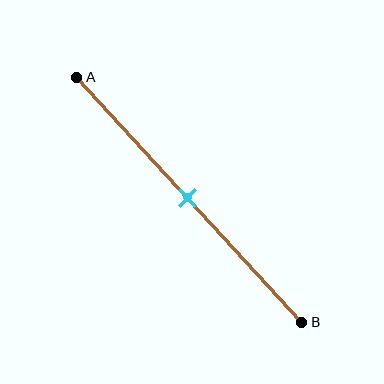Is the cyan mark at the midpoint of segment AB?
Yes, the mark is approximately at the midpoint.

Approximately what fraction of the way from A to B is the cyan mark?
The cyan mark is approximately 50% of the way from A to B.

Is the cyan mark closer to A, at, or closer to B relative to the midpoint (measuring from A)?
The cyan mark is approximately at the midpoint of segment AB.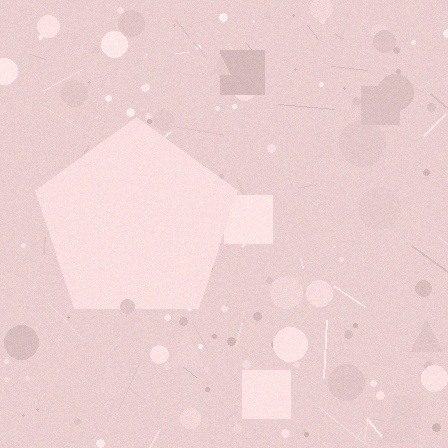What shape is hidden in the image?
A pentagon is hidden in the image.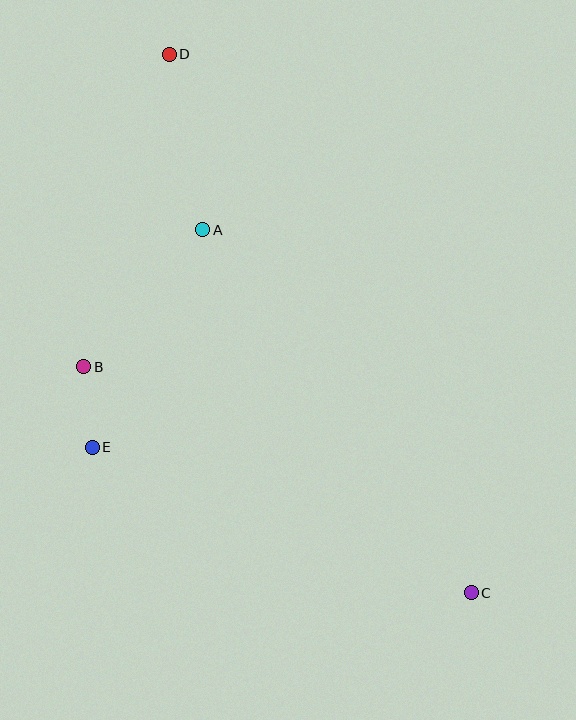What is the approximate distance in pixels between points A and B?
The distance between A and B is approximately 182 pixels.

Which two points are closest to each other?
Points B and E are closest to each other.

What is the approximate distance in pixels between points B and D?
The distance between B and D is approximately 324 pixels.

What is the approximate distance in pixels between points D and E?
The distance between D and E is approximately 401 pixels.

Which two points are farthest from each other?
Points C and D are farthest from each other.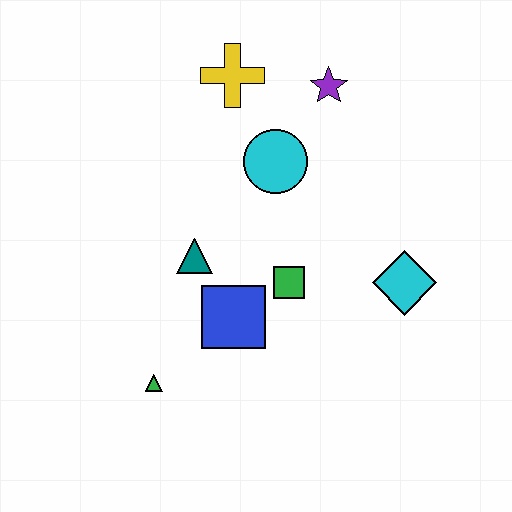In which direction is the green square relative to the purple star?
The green square is below the purple star.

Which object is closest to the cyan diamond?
The green square is closest to the cyan diamond.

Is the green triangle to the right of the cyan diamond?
No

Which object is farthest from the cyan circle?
The green triangle is farthest from the cyan circle.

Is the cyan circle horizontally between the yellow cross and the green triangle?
No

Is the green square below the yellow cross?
Yes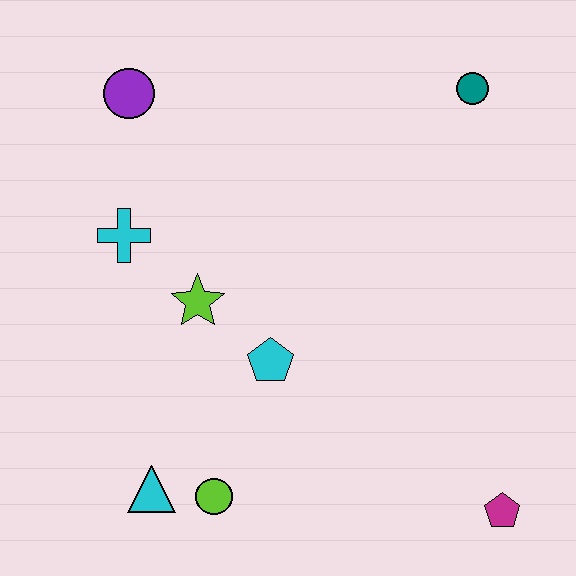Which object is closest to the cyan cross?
The lime star is closest to the cyan cross.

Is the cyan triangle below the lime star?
Yes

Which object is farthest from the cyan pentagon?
The teal circle is farthest from the cyan pentagon.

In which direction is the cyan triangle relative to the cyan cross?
The cyan triangle is below the cyan cross.